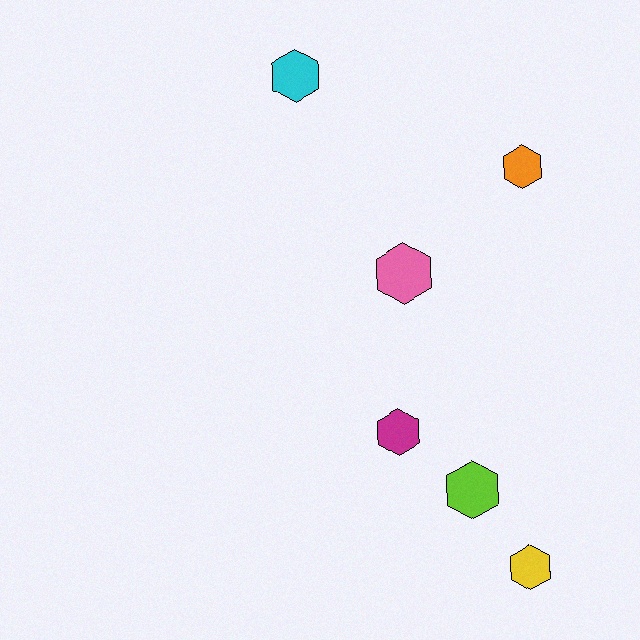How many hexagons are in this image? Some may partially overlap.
There are 6 hexagons.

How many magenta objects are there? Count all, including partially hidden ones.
There is 1 magenta object.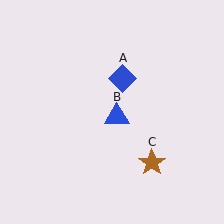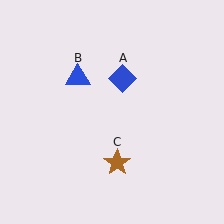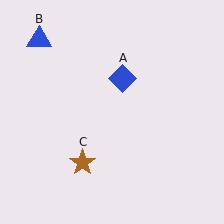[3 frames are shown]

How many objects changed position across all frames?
2 objects changed position: blue triangle (object B), brown star (object C).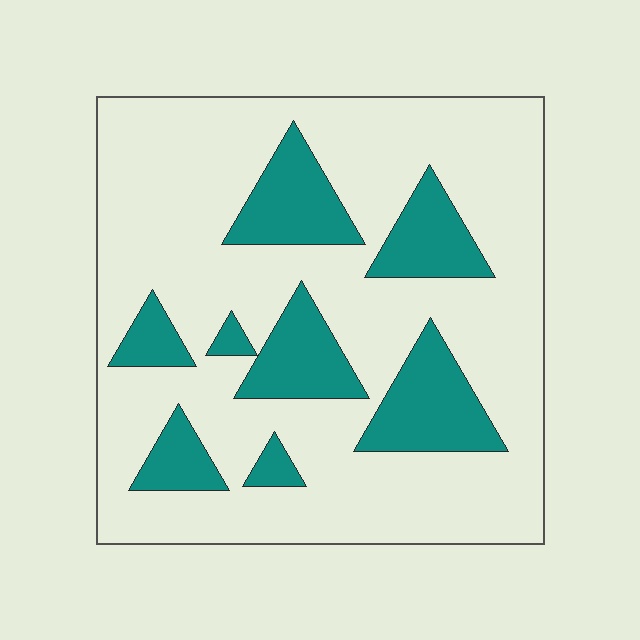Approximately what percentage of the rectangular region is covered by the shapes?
Approximately 25%.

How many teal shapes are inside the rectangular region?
8.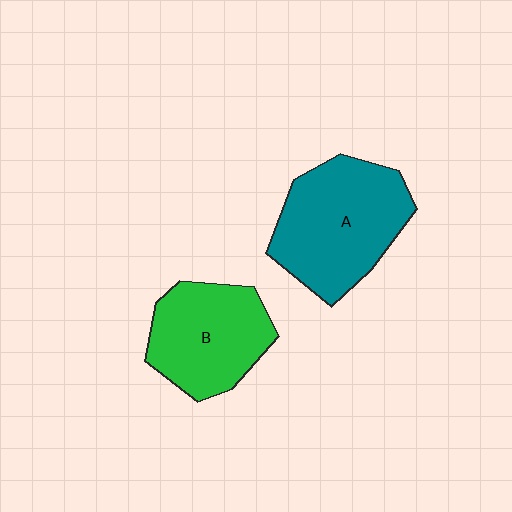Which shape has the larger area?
Shape A (teal).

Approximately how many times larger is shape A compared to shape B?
Approximately 1.2 times.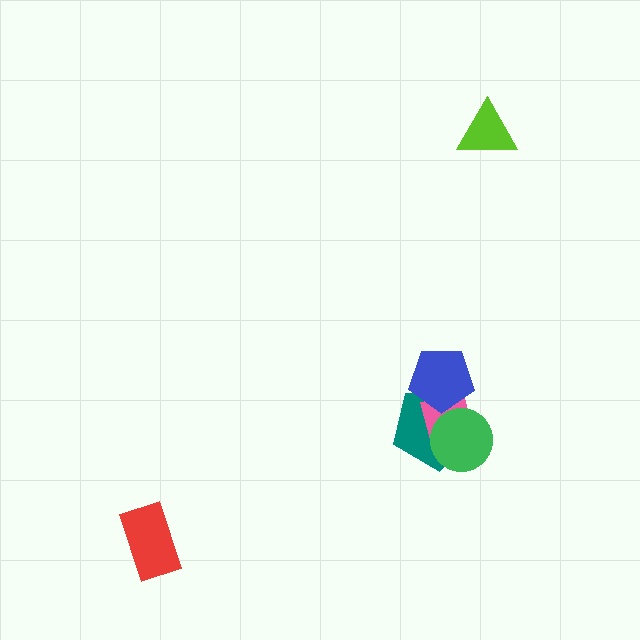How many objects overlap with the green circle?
2 objects overlap with the green circle.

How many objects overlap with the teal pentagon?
3 objects overlap with the teal pentagon.